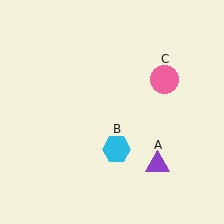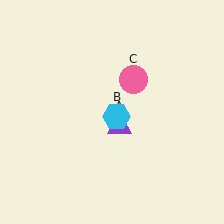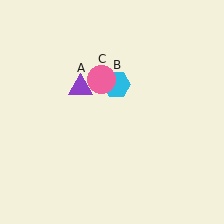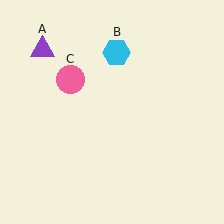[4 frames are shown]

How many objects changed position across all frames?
3 objects changed position: purple triangle (object A), cyan hexagon (object B), pink circle (object C).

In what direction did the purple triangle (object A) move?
The purple triangle (object A) moved up and to the left.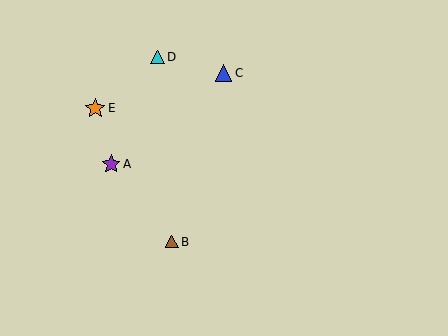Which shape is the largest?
The orange star (labeled E) is the largest.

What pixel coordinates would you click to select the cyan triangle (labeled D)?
Click at (158, 57) to select the cyan triangle D.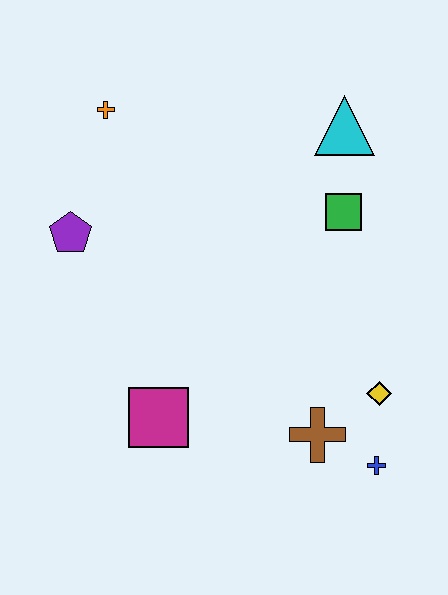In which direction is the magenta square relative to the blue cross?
The magenta square is to the left of the blue cross.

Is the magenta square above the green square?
No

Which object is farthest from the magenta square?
The cyan triangle is farthest from the magenta square.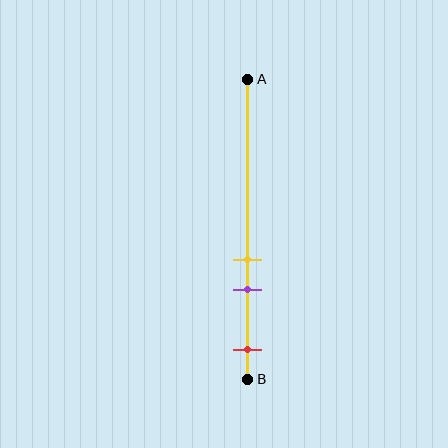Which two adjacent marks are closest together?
The yellow and purple marks are the closest adjacent pair.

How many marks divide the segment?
There are 3 marks dividing the segment.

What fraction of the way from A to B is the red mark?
The red mark is approximately 90% (0.9) of the way from A to B.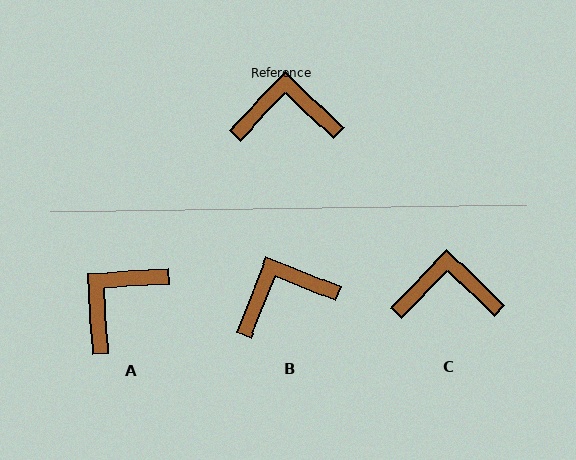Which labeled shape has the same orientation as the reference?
C.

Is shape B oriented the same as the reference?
No, it is off by about 22 degrees.